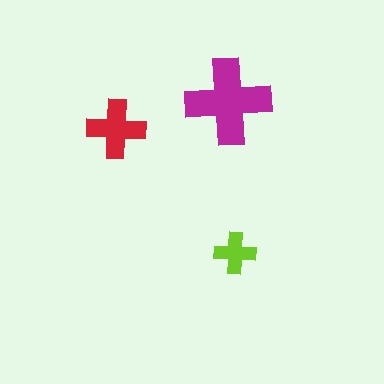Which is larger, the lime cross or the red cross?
The red one.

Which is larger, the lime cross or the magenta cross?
The magenta one.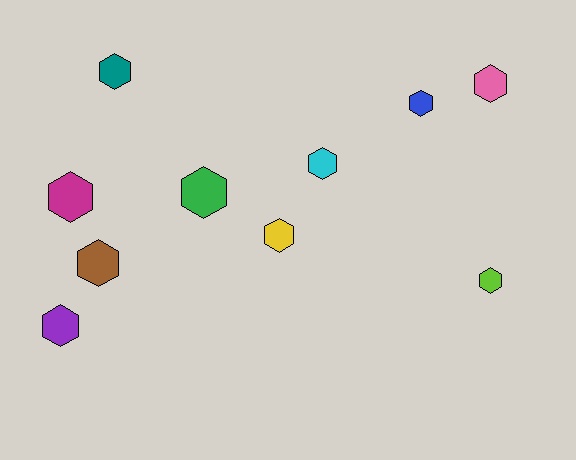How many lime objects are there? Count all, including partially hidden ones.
There is 1 lime object.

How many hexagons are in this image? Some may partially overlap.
There are 10 hexagons.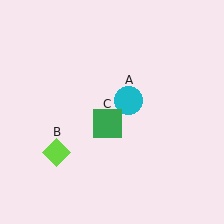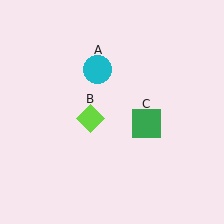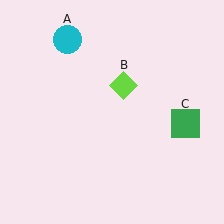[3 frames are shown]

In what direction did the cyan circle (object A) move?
The cyan circle (object A) moved up and to the left.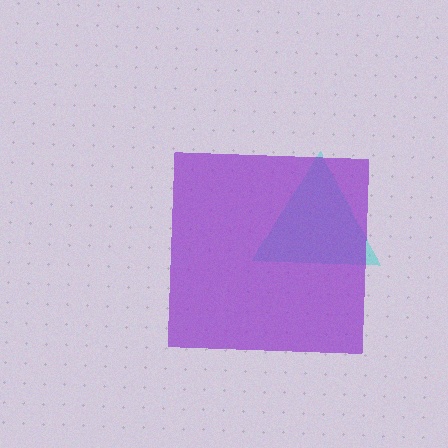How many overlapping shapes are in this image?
There are 2 overlapping shapes in the image.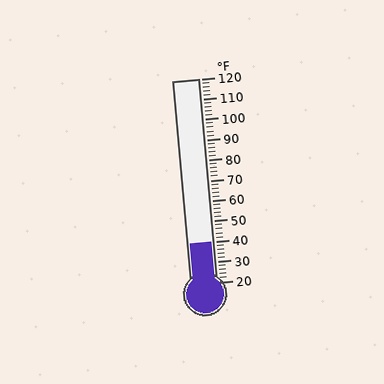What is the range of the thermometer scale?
The thermometer scale ranges from 20°F to 120°F.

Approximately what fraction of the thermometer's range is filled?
The thermometer is filled to approximately 20% of its range.